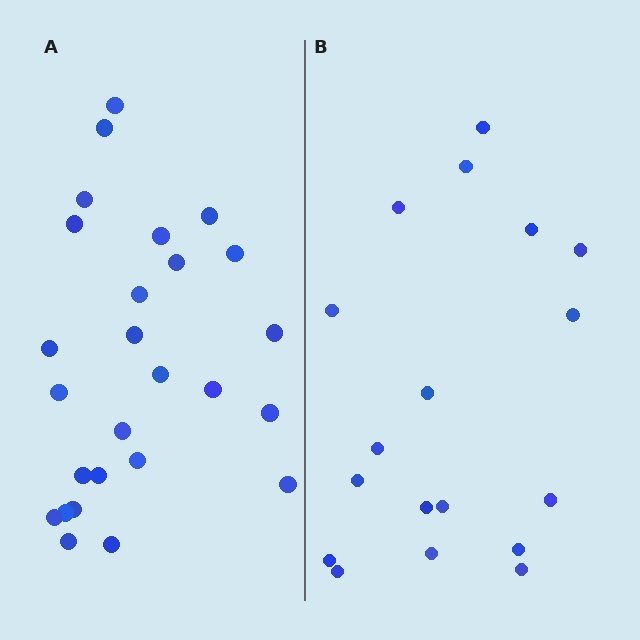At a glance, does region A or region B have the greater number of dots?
Region A (the left region) has more dots.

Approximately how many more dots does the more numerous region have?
Region A has roughly 8 or so more dots than region B.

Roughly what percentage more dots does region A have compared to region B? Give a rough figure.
About 45% more.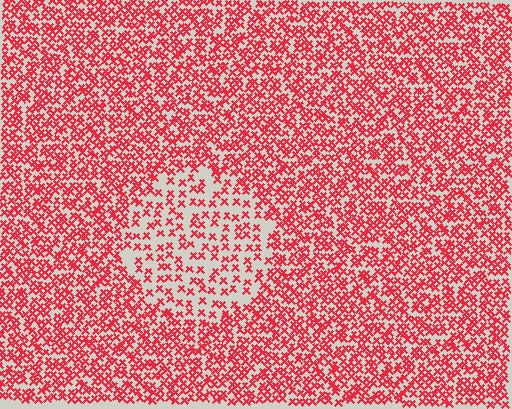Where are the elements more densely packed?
The elements are more densely packed outside the circle boundary.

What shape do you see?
I see a circle.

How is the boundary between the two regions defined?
The boundary is defined by a change in element density (approximately 2.1x ratio). All elements are the same color, size, and shape.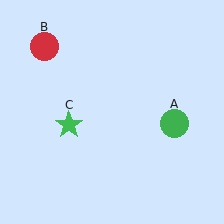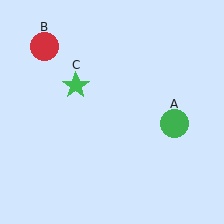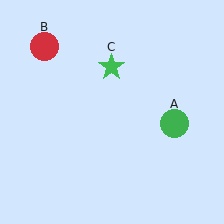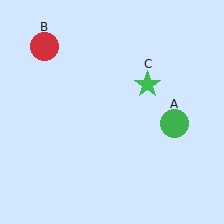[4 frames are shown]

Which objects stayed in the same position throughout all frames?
Green circle (object A) and red circle (object B) remained stationary.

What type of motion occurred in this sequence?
The green star (object C) rotated clockwise around the center of the scene.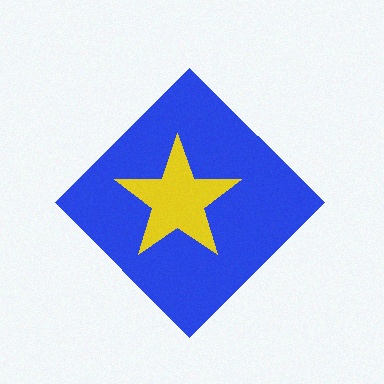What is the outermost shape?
The blue diamond.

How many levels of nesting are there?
2.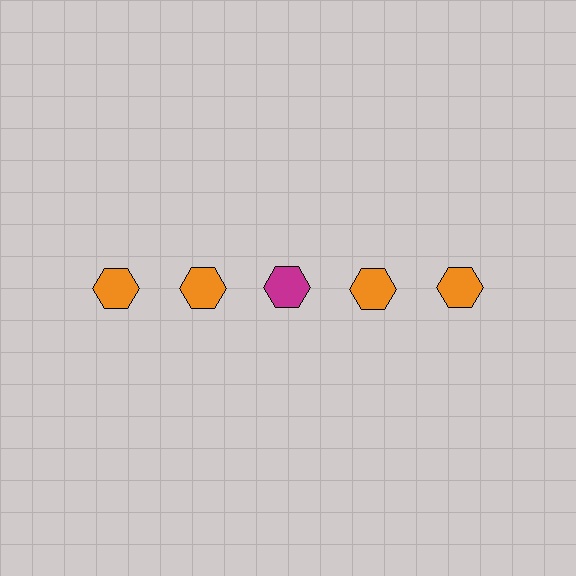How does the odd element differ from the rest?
It has a different color: magenta instead of orange.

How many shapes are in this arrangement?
There are 5 shapes arranged in a grid pattern.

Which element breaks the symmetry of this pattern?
The magenta hexagon in the top row, center column breaks the symmetry. All other shapes are orange hexagons.